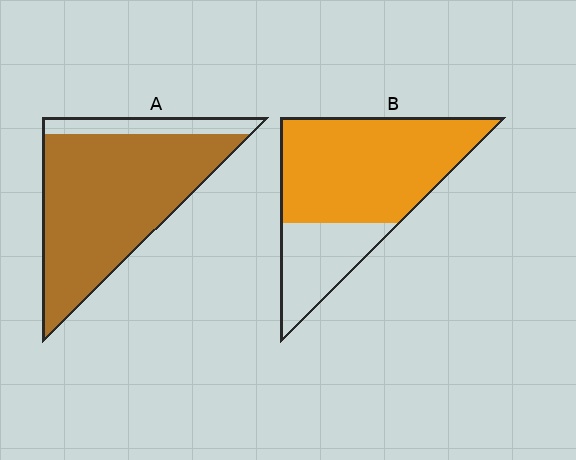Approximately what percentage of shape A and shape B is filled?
A is approximately 85% and B is approximately 70%.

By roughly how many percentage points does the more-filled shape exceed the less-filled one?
By roughly 15 percentage points (A over B).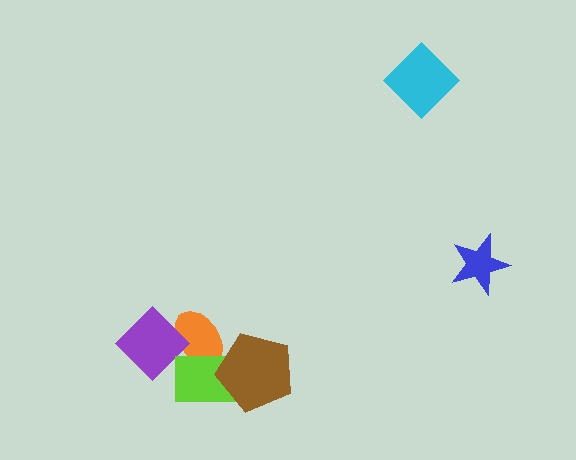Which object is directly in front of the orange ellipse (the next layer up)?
The purple diamond is directly in front of the orange ellipse.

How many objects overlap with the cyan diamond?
0 objects overlap with the cyan diamond.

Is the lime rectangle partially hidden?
Yes, it is partially covered by another shape.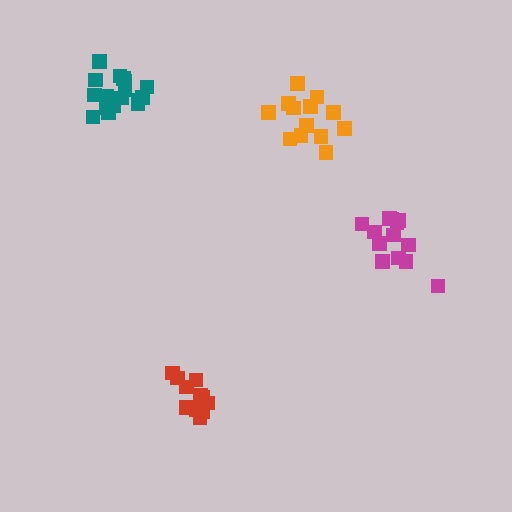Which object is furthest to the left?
The teal cluster is leftmost.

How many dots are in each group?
Group 1: 17 dots, Group 2: 12 dots, Group 3: 13 dots, Group 4: 13 dots (55 total).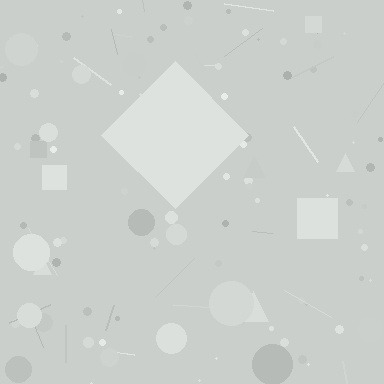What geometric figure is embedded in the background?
A diamond is embedded in the background.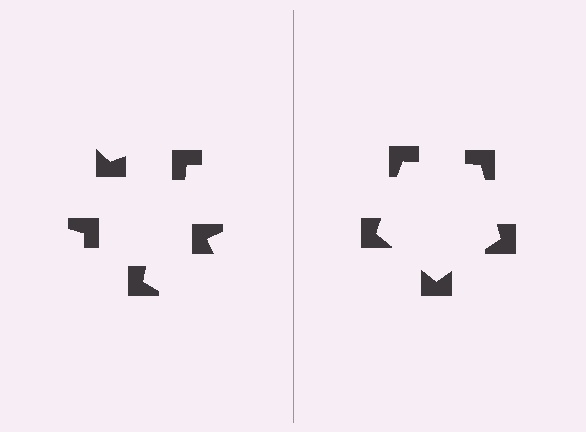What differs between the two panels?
The notched squares are positioned identically on both sides; only the wedge orientations differ. On the right they align to a pentagon; on the left they are misaligned.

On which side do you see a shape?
An illusory pentagon appears on the right side. On the left side the wedge cuts are rotated, so no coherent shape forms.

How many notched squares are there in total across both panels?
10 — 5 on each side.